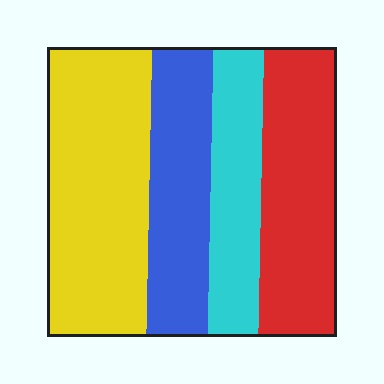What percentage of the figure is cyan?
Cyan covers around 15% of the figure.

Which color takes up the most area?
Yellow, at roughly 35%.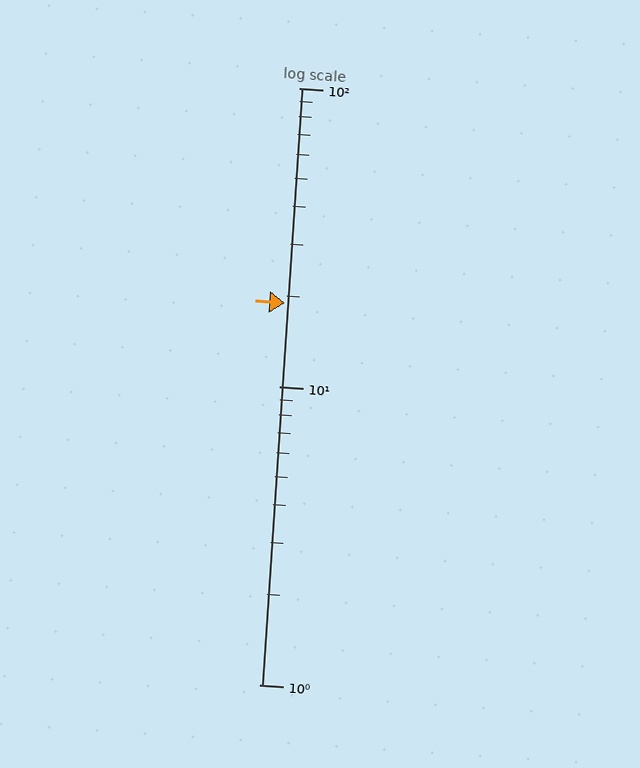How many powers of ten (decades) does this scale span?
The scale spans 2 decades, from 1 to 100.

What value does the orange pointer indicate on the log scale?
The pointer indicates approximately 19.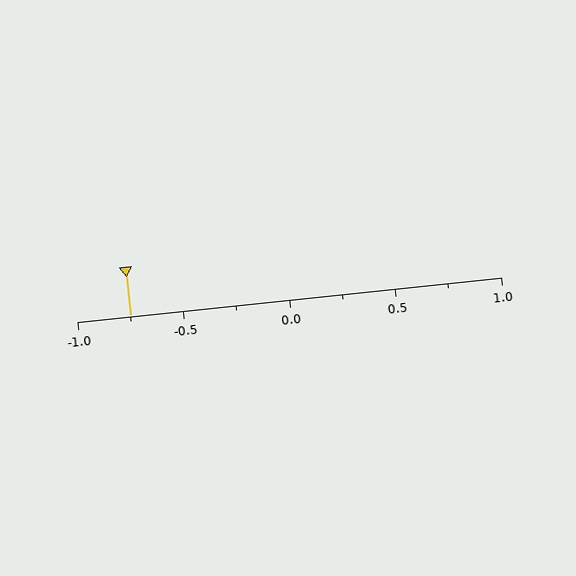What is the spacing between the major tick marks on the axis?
The major ticks are spaced 0.5 apart.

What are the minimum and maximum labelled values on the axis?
The axis runs from -1.0 to 1.0.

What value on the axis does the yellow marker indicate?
The marker indicates approximately -0.75.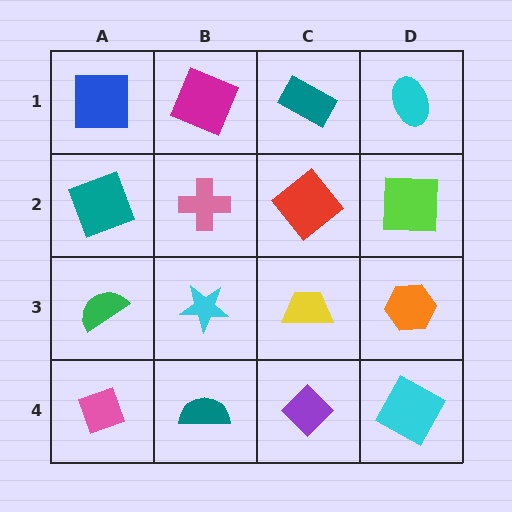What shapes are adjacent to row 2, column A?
A blue square (row 1, column A), a green semicircle (row 3, column A), a pink cross (row 2, column B).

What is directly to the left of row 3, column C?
A cyan star.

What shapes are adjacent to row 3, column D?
A lime square (row 2, column D), a cyan square (row 4, column D), a yellow trapezoid (row 3, column C).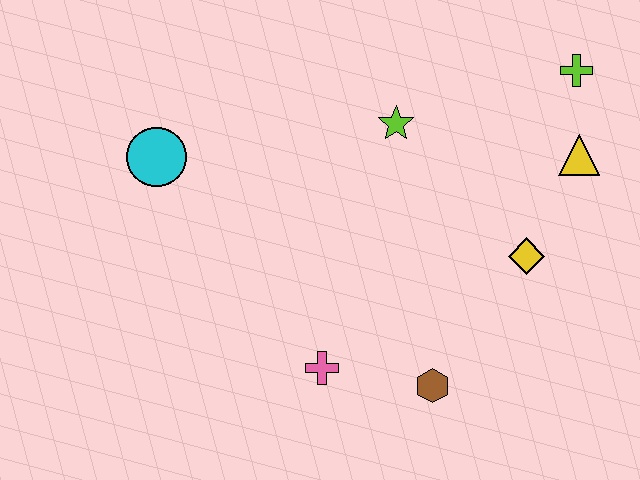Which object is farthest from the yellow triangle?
The cyan circle is farthest from the yellow triangle.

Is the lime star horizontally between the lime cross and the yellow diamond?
No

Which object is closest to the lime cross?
The yellow triangle is closest to the lime cross.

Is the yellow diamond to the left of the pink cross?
No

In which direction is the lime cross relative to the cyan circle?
The lime cross is to the right of the cyan circle.